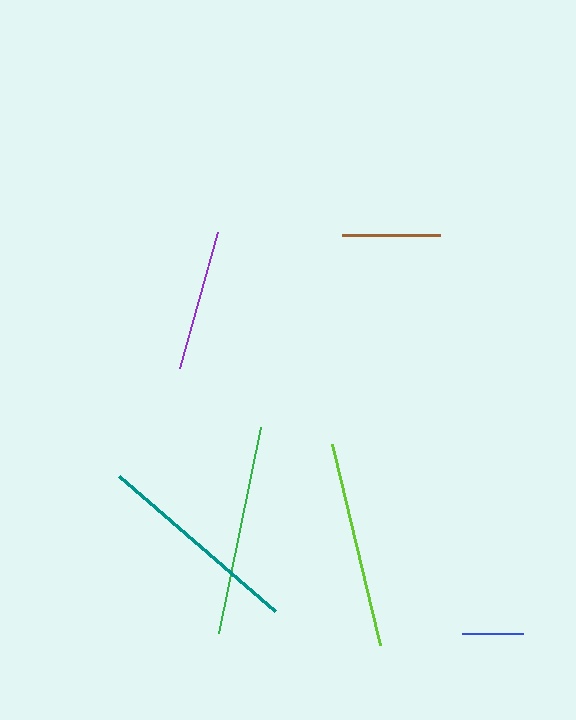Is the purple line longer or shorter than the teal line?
The teal line is longer than the purple line.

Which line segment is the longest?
The green line is the longest at approximately 210 pixels.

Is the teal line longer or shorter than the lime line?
The lime line is longer than the teal line.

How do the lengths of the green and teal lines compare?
The green and teal lines are approximately the same length.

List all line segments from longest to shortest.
From longest to shortest: green, lime, teal, purple, brown, blue.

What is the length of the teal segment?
The teal segment is approximately 206 pixels long.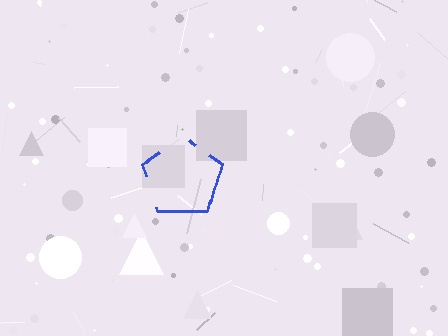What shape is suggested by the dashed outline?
The dashed outline suggests a pentagon.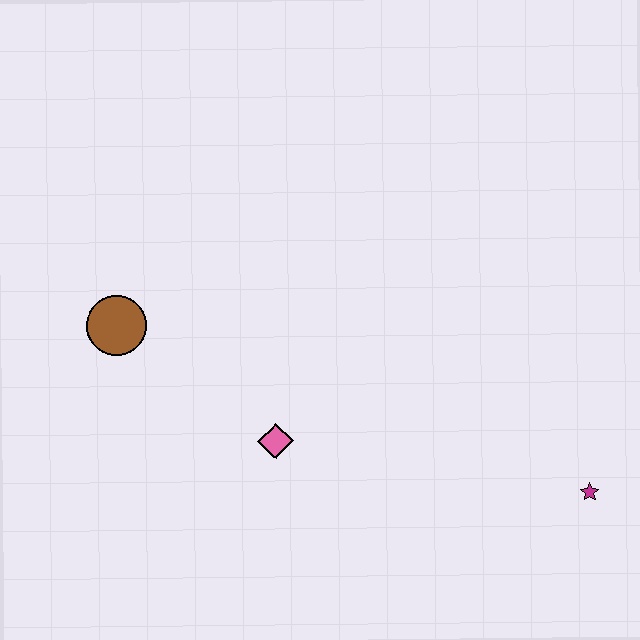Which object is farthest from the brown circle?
The magenta star is farthest from the brown circle.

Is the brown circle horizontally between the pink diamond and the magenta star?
No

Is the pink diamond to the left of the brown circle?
No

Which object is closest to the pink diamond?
The brown circle is closest to the pink diamond.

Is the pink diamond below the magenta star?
No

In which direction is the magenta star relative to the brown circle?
The magenta star is to the right of the brown circle.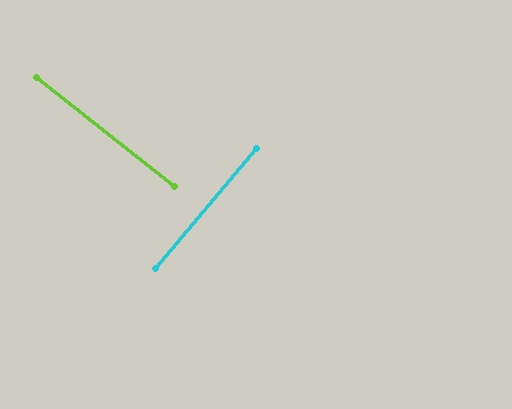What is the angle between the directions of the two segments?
Approximately 89 degrees.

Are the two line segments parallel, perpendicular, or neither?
Perpendicular — they meet at approximately 89°.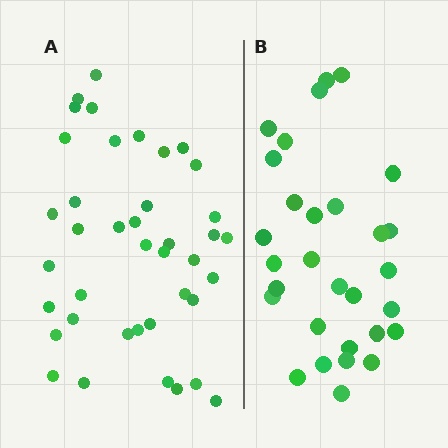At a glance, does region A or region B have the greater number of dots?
Region A (the left region) has more dots.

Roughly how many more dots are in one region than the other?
Region A has roughly 10 or so more dots than region B.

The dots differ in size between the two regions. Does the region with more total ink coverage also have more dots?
No. Region B has more total ink coverage because its dots are larger, but region A actually contains more individual dots. Total area can be misleading — the number of items is what matters here.